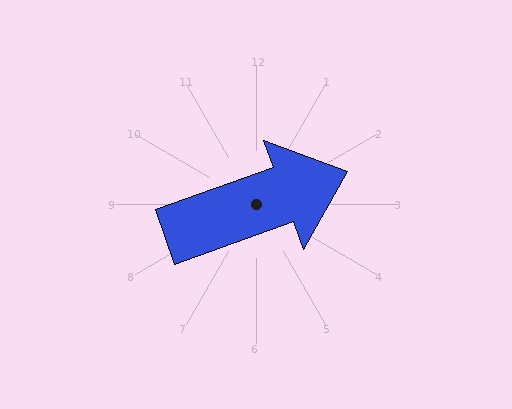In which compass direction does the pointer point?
East.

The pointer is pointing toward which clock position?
Roughly 2 o'clock.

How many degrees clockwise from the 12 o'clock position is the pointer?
Approximately 70 degrees.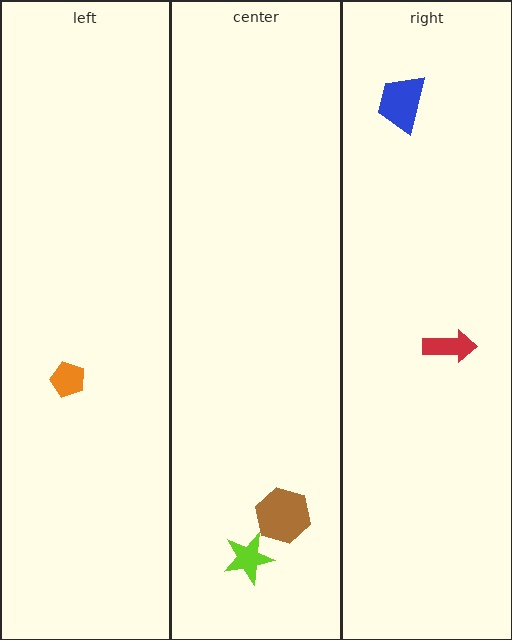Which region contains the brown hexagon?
The center region.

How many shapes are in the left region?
1.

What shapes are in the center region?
The brown hexagon, the lime star.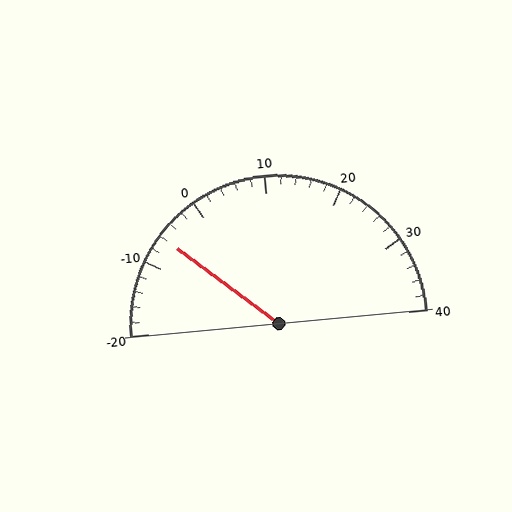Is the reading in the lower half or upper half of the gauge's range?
The reading is in the lower half of the range (-20 to 40).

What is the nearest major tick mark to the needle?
The nearest major tick mark is -10.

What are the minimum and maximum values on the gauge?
The gauge ranges from -20 to 40.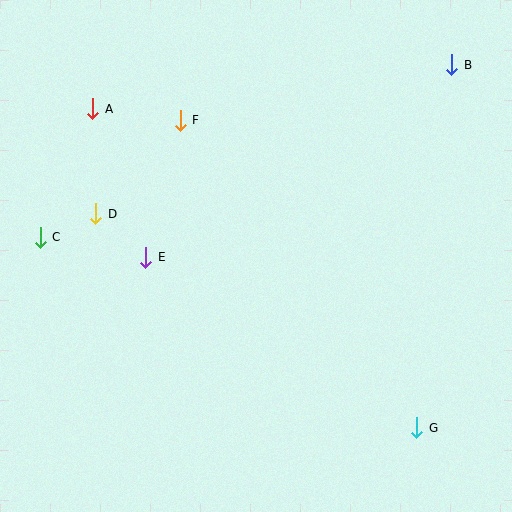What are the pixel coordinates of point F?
Point F is at (180, 120).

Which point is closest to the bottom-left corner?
Point C is closest to the bottom-left corner.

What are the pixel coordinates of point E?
Point E is at (146, 257).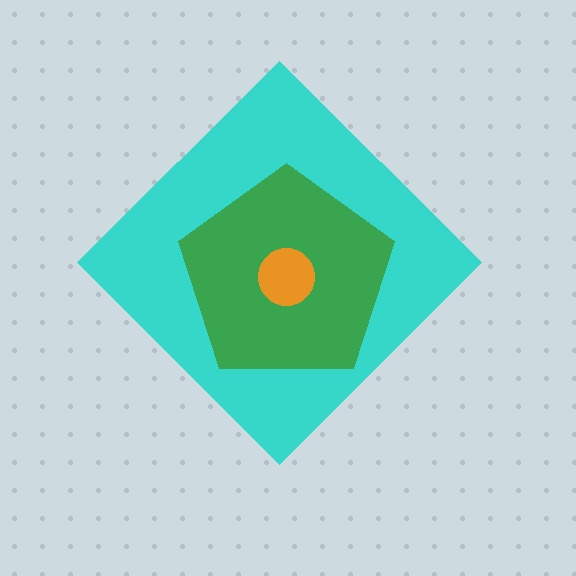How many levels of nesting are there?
3.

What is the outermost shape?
The cyan diamond.